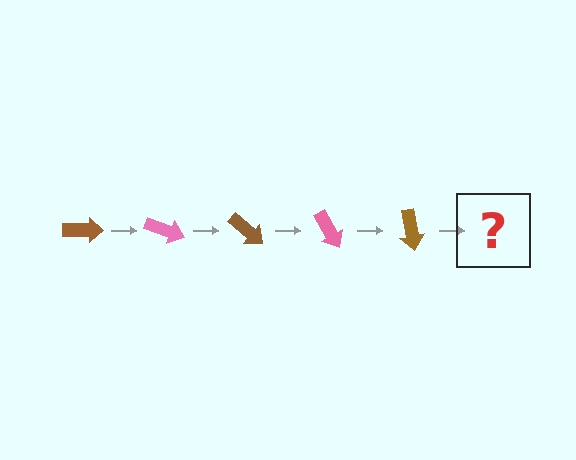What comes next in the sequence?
The next element should be a pink arrow, rotated 100 degrees from the start.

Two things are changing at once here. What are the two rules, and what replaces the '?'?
The two rules are that it rotates 20 degrees each step and the color cycles through brown and pink. The '?' should be a pink arrow, rotated 100 degrees from the start.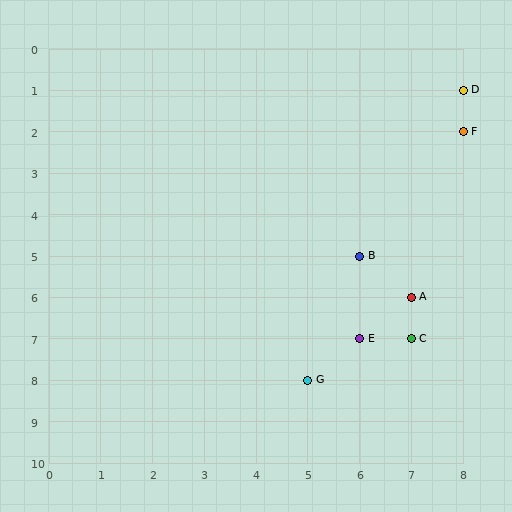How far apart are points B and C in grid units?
Points B and C are 1 column and 2 rows apart (about 2.2 grid units diagonally).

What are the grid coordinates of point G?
Point G is at grid coordinates (5, 8).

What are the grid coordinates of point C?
Point C is at grid coordinates (7, 7).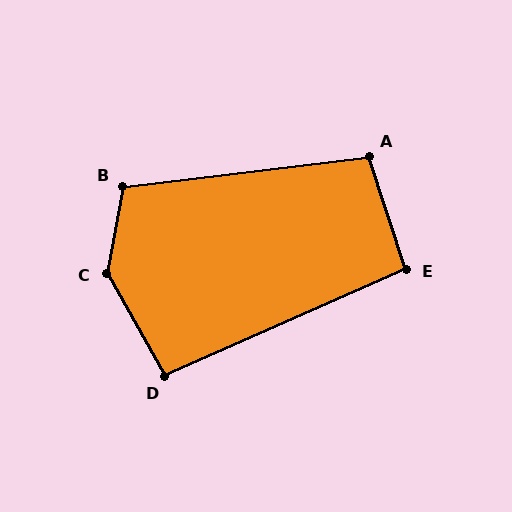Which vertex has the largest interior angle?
C, at approximately 140 degrees.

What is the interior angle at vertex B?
Approximately 107 degrees (obtuse).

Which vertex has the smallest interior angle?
E, at approximately 96 degrees.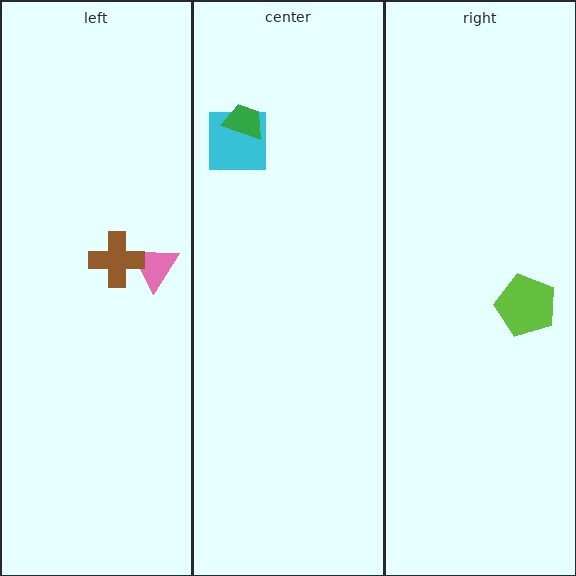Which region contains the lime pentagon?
The right region.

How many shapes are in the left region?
2.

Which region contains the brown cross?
The left region.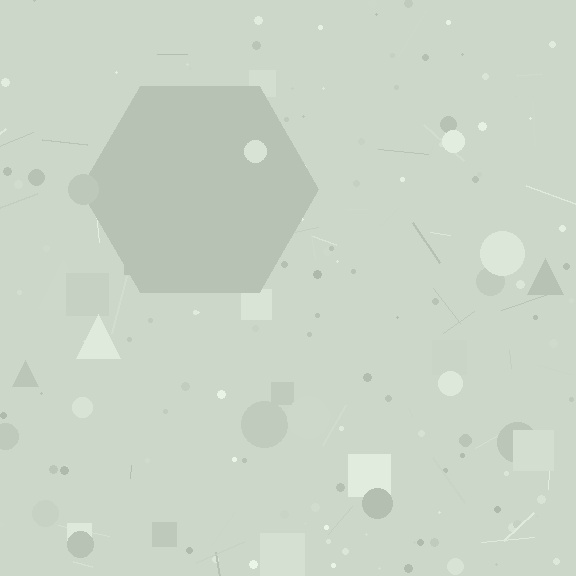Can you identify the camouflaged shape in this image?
The camouflaged shape is a hexagon.